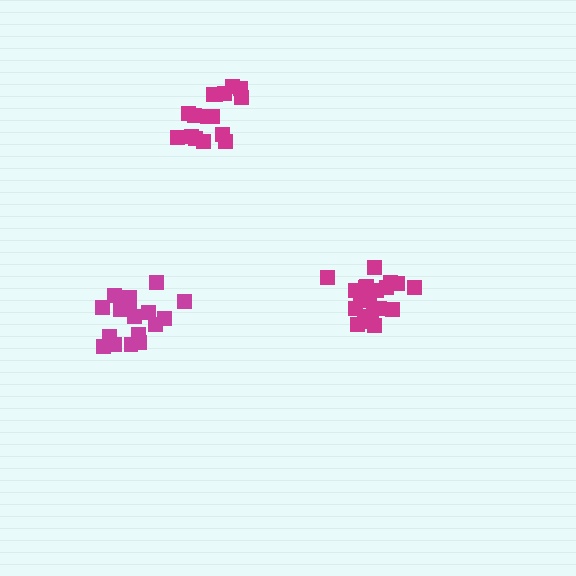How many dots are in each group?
Group 1: 21 dots, Group 2: 18 dots, Group 3: 16 dots (55 total).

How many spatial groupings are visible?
There are 3 spatial groupings.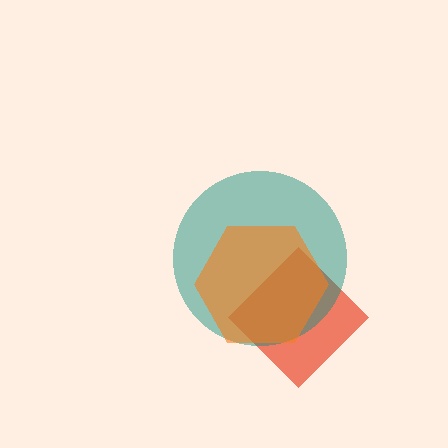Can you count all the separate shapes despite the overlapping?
Yes, there are 3 separate shapes.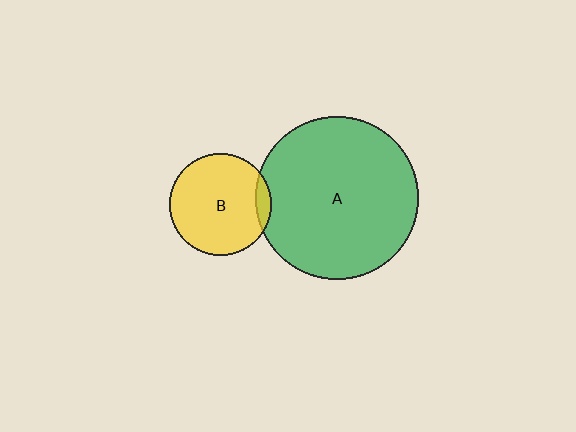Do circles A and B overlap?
Yes.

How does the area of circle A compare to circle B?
Approximately 2.5 times.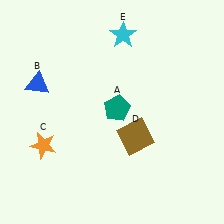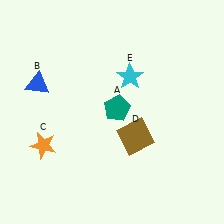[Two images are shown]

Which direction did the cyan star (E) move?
The cyan star (E) moved down.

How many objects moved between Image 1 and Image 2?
1 object moved between the two images.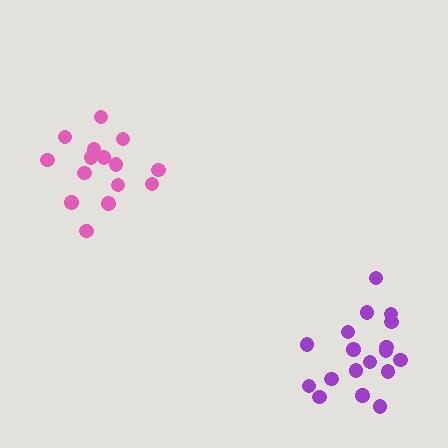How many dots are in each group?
Group 1: 18 dots, Group 2: 15 dots (33 total).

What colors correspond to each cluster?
The clusters are colored: purple, pink.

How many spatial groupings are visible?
There are 2 spatial groupings.